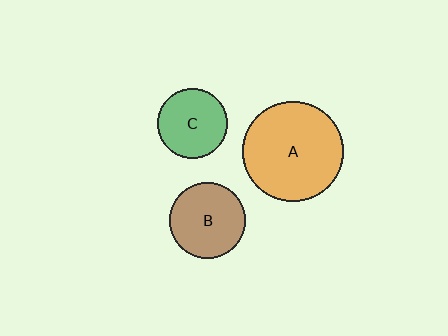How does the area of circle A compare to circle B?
Approximately 1.7 times.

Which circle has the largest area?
Circle A (orange).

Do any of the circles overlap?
No, none of the circles overlap.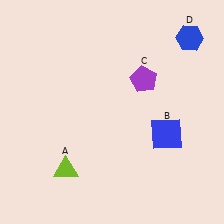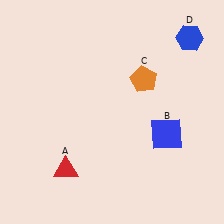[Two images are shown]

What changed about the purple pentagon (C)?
In Image 1, C is purple. In Image 2, it changed to orange.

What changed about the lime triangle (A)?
In Image 1, A is lime. In Image 2, it changed to red.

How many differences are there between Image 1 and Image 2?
There are 2 differences between the two images.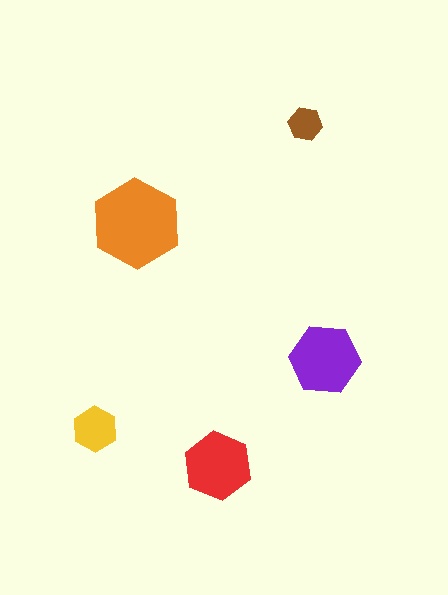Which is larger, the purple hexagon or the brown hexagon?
The purple one.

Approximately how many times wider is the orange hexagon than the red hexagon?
About 1.5 times wider.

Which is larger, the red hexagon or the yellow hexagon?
The red one.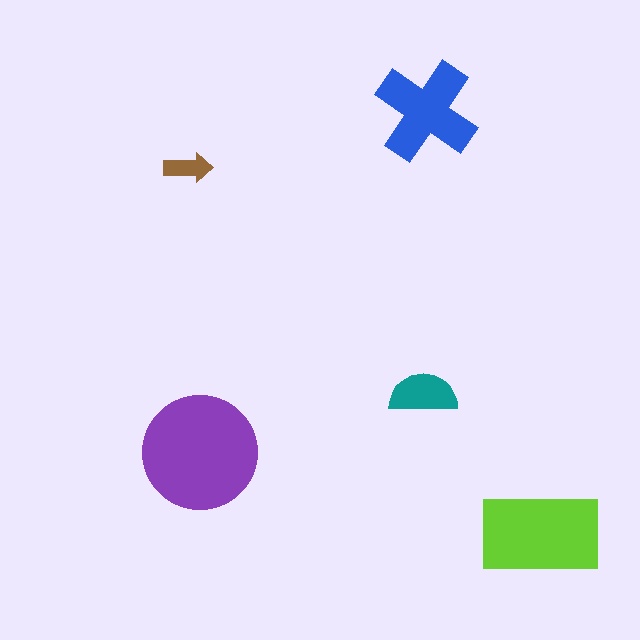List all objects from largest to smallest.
The purple circle, the lime rectangle, the blue cross, the teal semicircle, the brown arrow.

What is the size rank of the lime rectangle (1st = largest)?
2nd.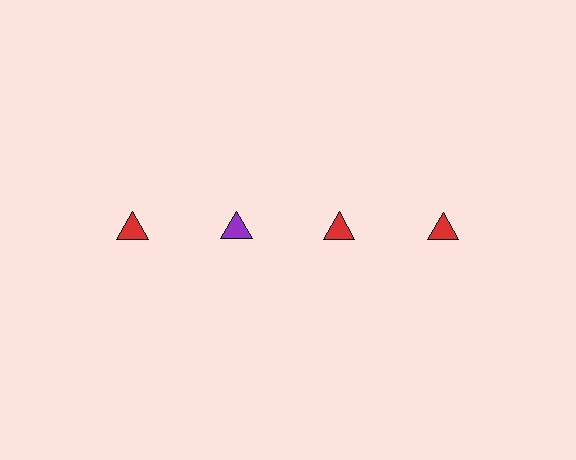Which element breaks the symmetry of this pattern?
The purple triangle in the top row, second from left column breaks the symmetry. All other shapes are red triangles.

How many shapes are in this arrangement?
There are 4 shapes arranged in a grid pattern.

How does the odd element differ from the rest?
It has a different color: purple instead of red.